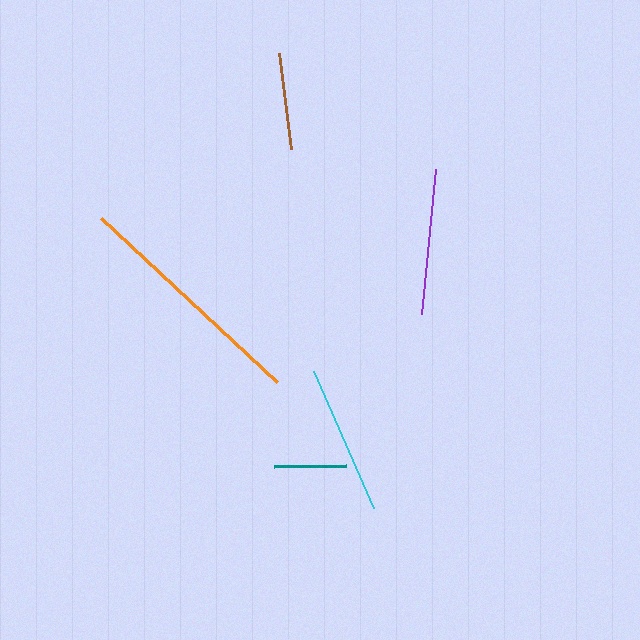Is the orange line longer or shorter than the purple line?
The orange line is longer than the purple line.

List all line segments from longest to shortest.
From longest to shortest: orange, cyan, purple, brown, teal.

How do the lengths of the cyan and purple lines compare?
The cyan and purple lines are approximately the same length.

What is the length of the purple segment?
The purple segment is approximately 146 pixels long.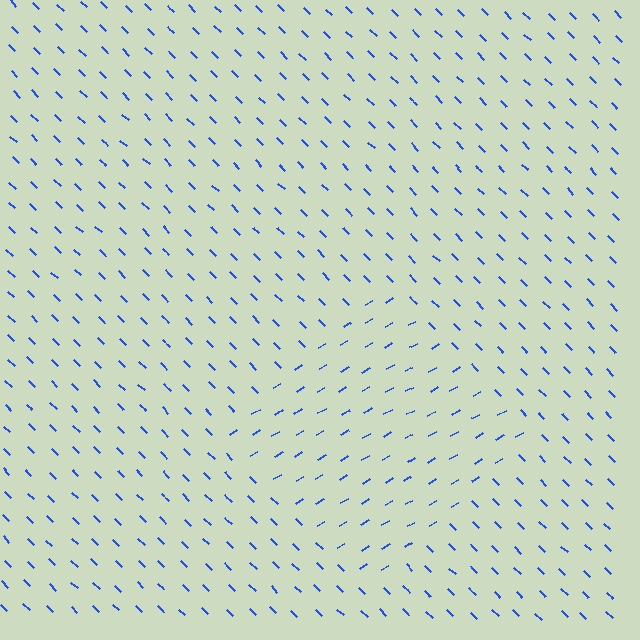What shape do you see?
I see a diamond.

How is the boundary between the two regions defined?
The boundary is defined purely by a change in line orientation (approximately 76 degrees difference). All lines are the same color and thickness.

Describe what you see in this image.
The image is filled with small blue line segments. A diamond region in the image has lines oriented differently from the surrounding lines, creating a visible texture boundary.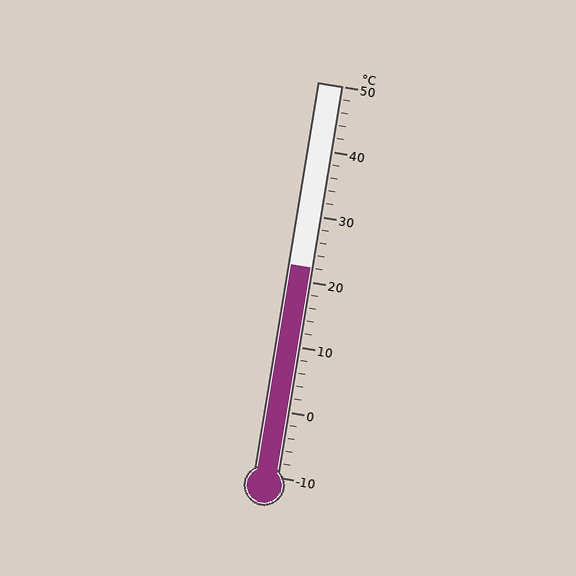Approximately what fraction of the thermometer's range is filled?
The thermometer is filled to approximately 55% of its range.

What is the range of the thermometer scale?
The thermometer scale ranges from -10°C to 50°C.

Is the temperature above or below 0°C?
The temperature is above 0°C.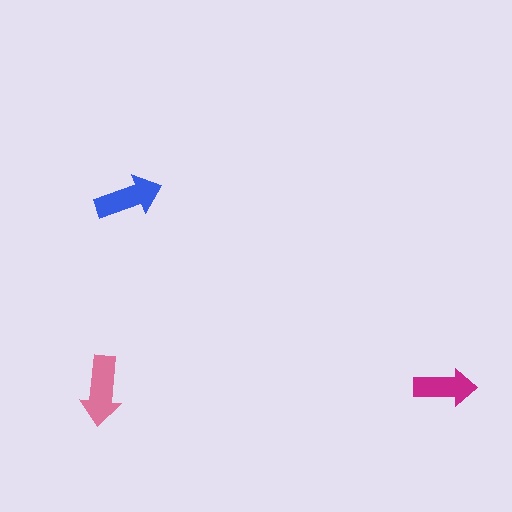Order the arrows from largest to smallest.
the pink one, the blue one, the magenta one.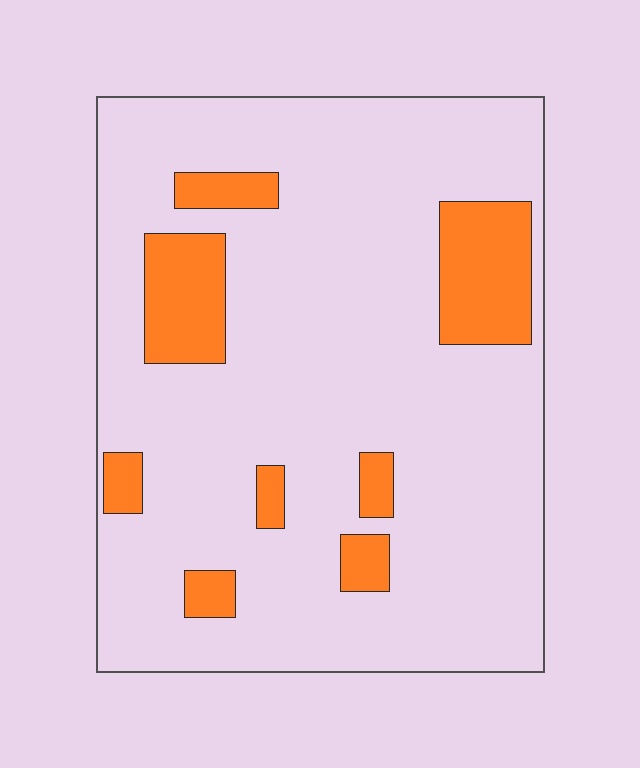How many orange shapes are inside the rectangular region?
8.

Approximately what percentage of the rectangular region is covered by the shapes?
Approximately 15%.